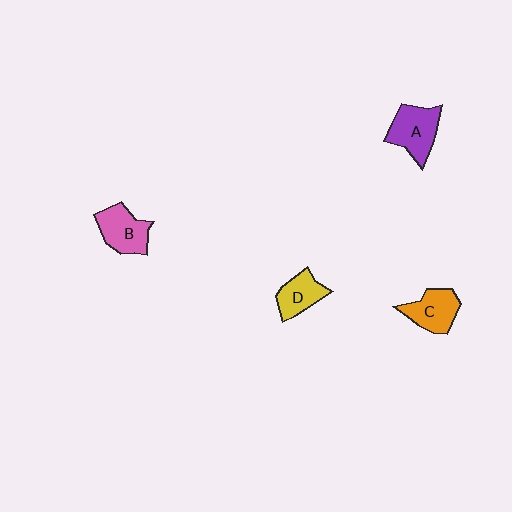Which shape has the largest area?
Shape A (purple).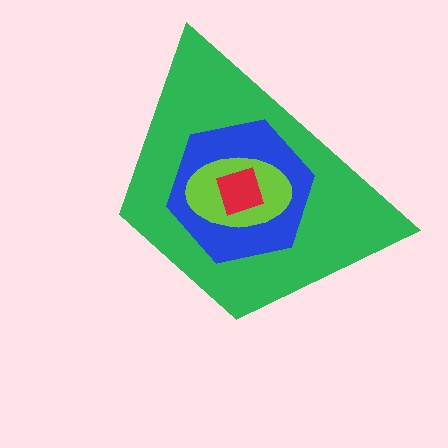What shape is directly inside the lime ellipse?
The red square.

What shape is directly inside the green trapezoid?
The blue hexagon.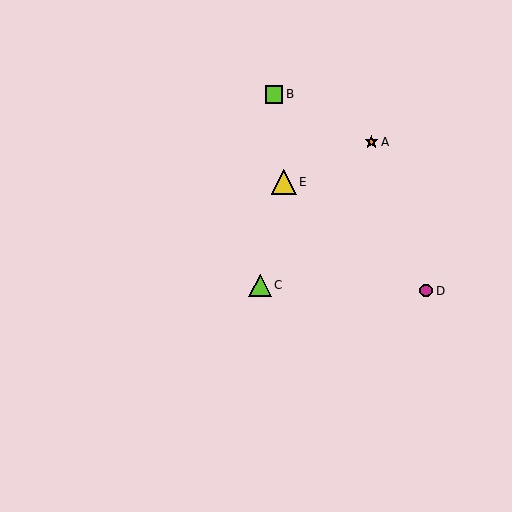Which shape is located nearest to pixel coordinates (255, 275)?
The lime triangle (labeled C) at (260, 285) is nearest to that location.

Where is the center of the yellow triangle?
The center of the yellow triangle is at (284, 182).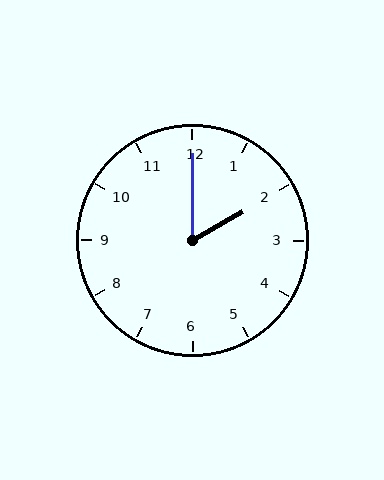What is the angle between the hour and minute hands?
Approximately 60 degrees.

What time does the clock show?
2:00.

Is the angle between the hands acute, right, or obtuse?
It is acute.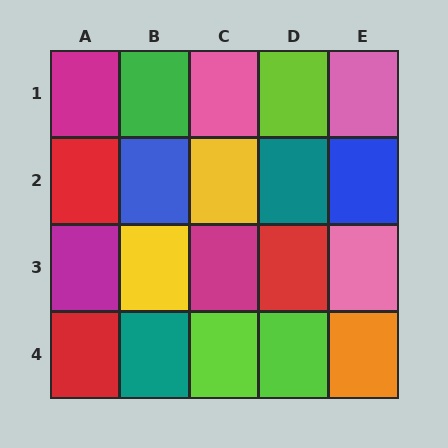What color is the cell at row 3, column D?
Red.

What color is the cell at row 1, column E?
Pink.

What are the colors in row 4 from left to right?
Red, teal, lime, lime, orange.